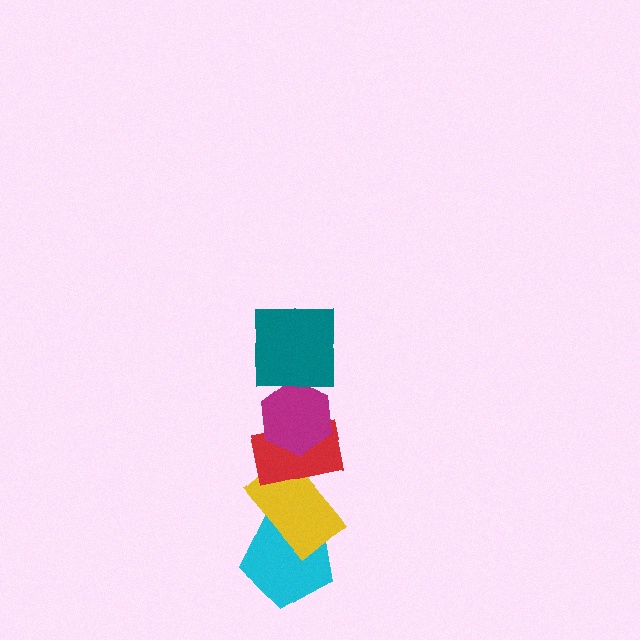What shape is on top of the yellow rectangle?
The red rectangle is on top of the yellow rectangle.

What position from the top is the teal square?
The teal square is 1st from the top.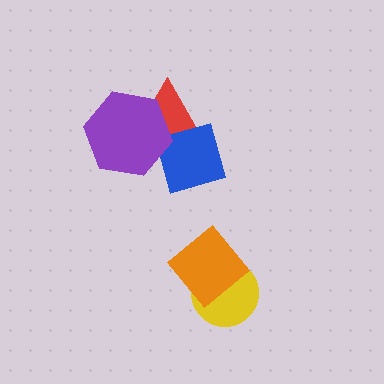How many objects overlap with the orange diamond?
1 object overlaps with the orange diamond.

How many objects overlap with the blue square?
1 object overlaps with the blue square.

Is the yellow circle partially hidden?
Yes, it is partially covered by another shape.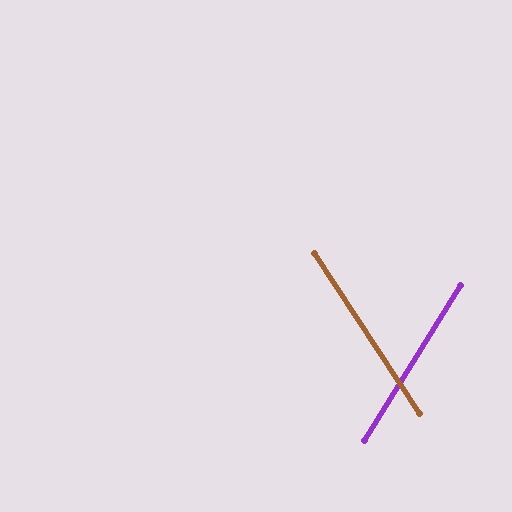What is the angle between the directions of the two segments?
Approximately 65 degrees.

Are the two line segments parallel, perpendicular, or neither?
Neither parallel nor perpendicular — they differ by about 65°.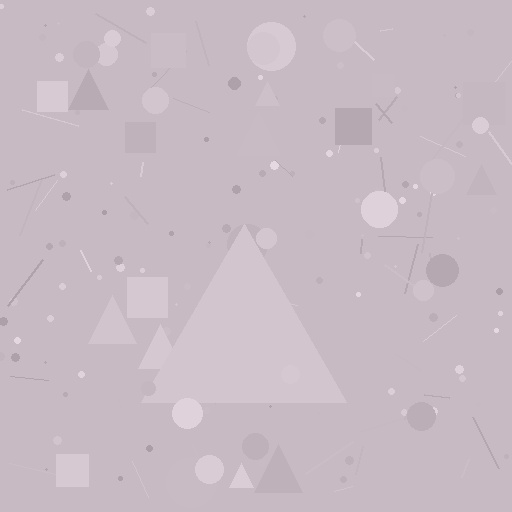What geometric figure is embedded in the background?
A triangle is embedded in the background.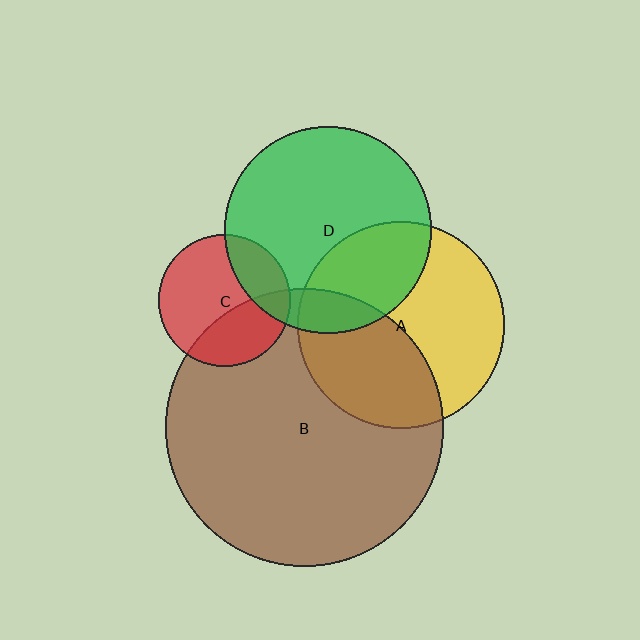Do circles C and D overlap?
Yes.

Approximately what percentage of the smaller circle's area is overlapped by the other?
Approximately 25%.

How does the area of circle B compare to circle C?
Approximately 4.4 times.